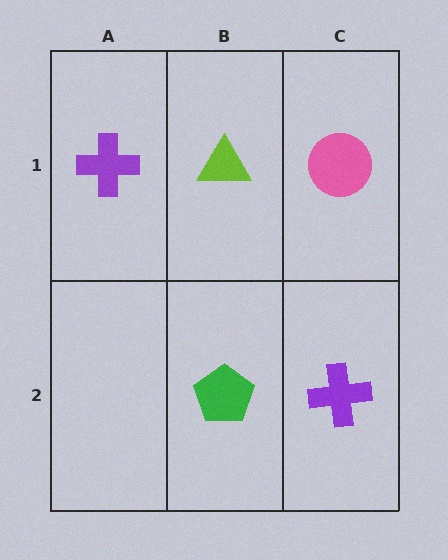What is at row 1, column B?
A lime triangle.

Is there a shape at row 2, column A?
No, that cell is empty.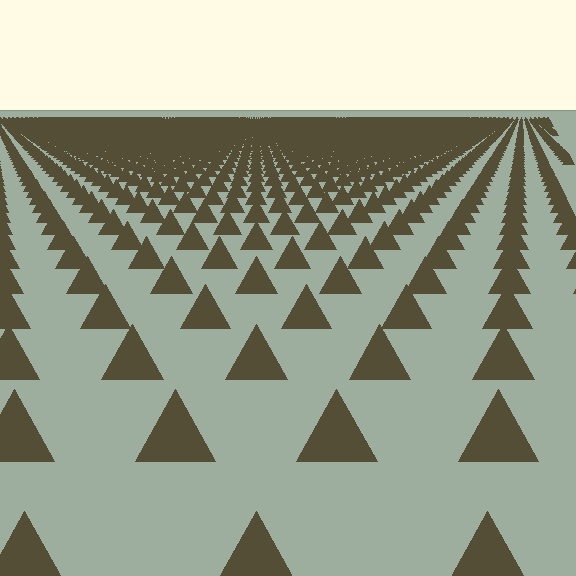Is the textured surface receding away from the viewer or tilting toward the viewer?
The surface is receding away from the viewer. Texture elements get smaller and denser toward the top.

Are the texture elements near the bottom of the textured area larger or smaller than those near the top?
Larger. Near the bottom, elements are closer to the viewer and appear at a bigger on-screen size.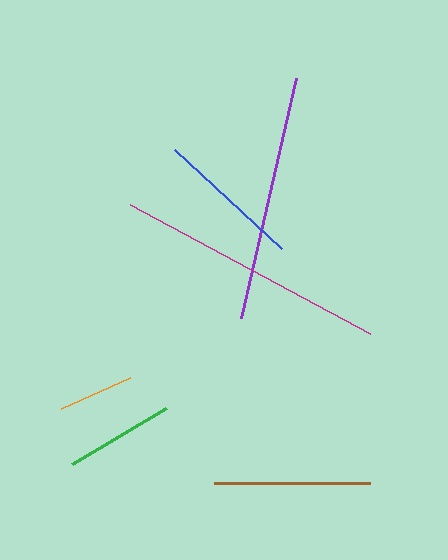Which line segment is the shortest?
The orange line is the shortest at approximately 76 pixels.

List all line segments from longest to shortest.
From longest to shortest: magenta, purple, brown, blue, green, orange.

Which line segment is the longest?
The magenta line is the longest at approximately 272 pixels.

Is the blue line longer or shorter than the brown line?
The brown line is longer than the blue line.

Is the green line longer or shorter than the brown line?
The brown line is longer than the green line.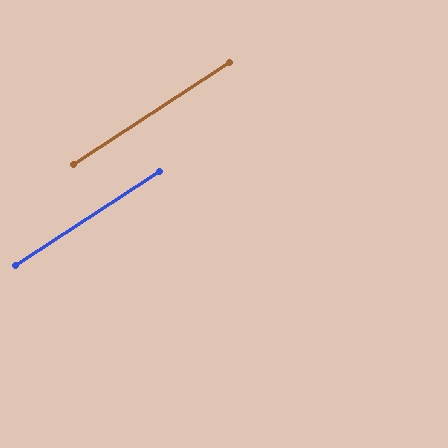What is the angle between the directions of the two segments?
Approximately 0 degrees.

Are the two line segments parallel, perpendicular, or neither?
Parallel — their directions differ by only 0.0°.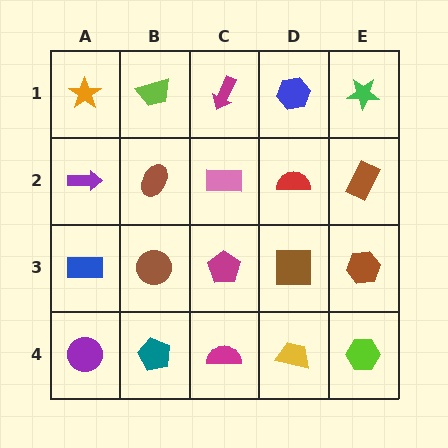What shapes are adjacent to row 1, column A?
A purple arrow (row 2, column A), a lime trapezoid (row 1, column B).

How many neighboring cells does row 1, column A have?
2.